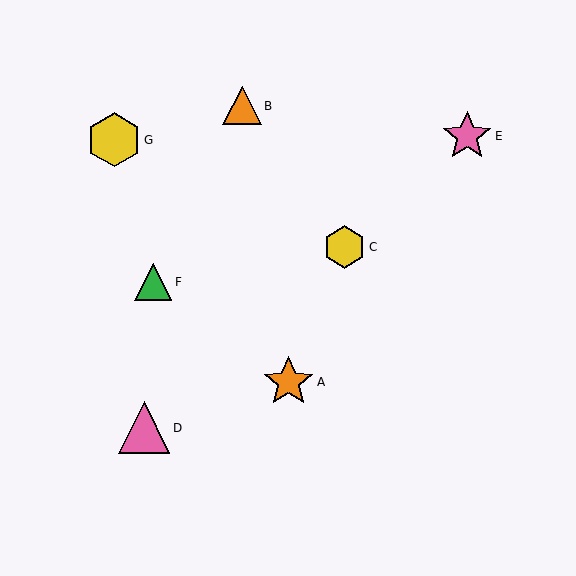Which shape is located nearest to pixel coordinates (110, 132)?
The yellow hexagon (labeled G) at (114, 140) is nearest to that location.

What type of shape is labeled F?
Shape F is a green triangle.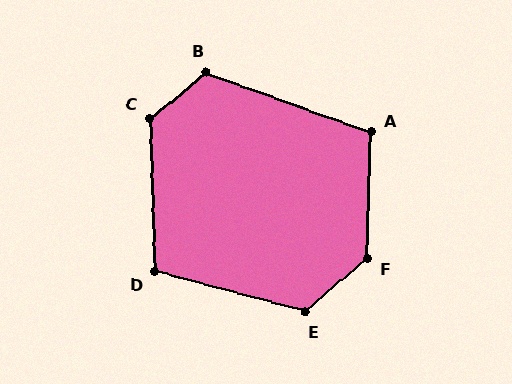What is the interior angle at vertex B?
Approximately 121 degrees (obtuse).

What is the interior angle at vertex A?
Approximately 108 degrees (obtuse).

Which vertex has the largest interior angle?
F, at approximately 132 degrees.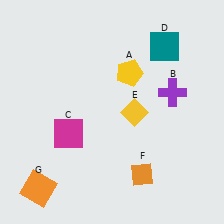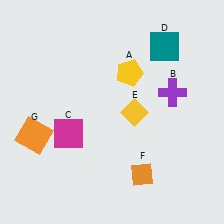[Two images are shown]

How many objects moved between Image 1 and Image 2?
1 object moved between the two images.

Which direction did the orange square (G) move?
The orange square (G) moved up.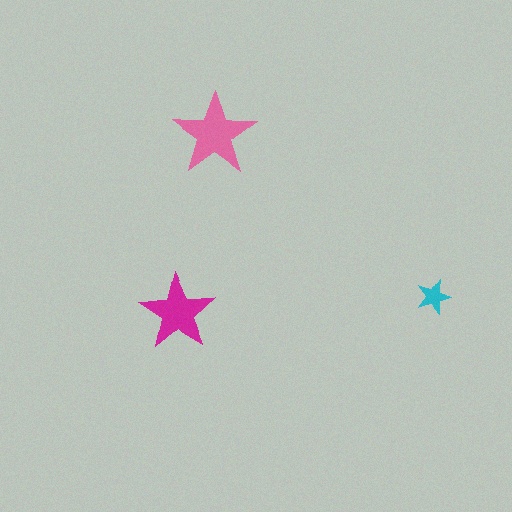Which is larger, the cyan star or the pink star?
The pink one.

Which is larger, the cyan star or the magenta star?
The magenta one.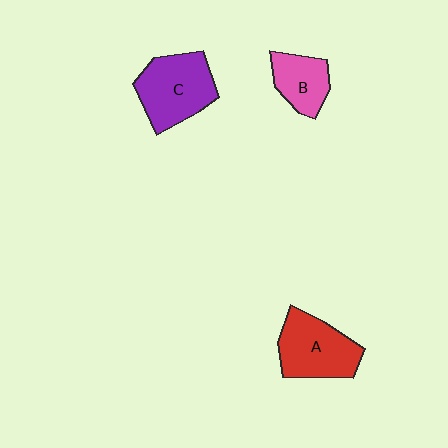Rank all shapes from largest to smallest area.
From largest to smallest: C (purple), A (red), B (pink).